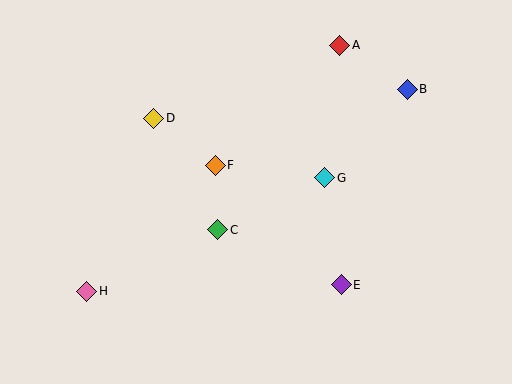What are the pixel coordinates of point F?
Point F is at (215, 165).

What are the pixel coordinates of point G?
Point G is at (325, 178).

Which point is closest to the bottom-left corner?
Point H is closest to the bottom-left corner.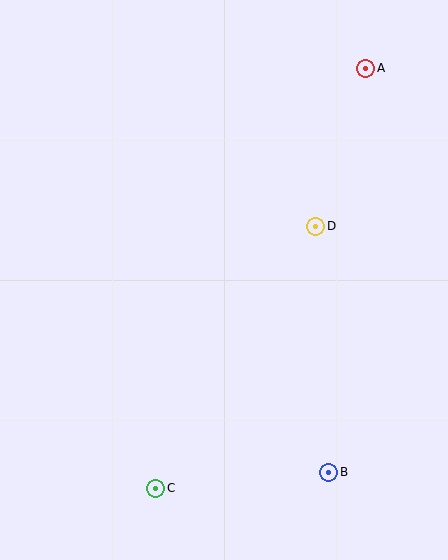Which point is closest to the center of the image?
Point D at (316, 226) is closest to the center.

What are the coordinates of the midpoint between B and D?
The midpoint between B and D is at (322, 349).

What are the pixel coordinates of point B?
Point B is at (329, 472).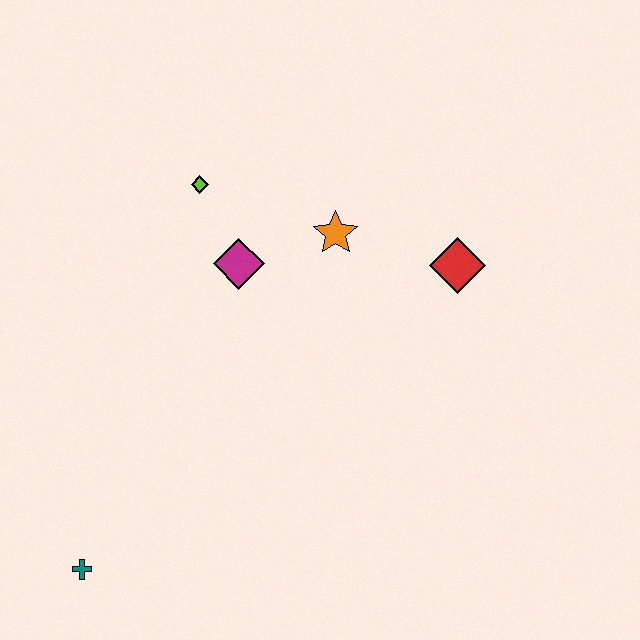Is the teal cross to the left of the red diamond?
Yes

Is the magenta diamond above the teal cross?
Yes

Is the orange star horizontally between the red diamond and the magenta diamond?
Yes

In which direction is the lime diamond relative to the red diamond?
The lime diamond is to the left of the red diamond.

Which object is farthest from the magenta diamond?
The teal cross is farthest from the magenta diamond.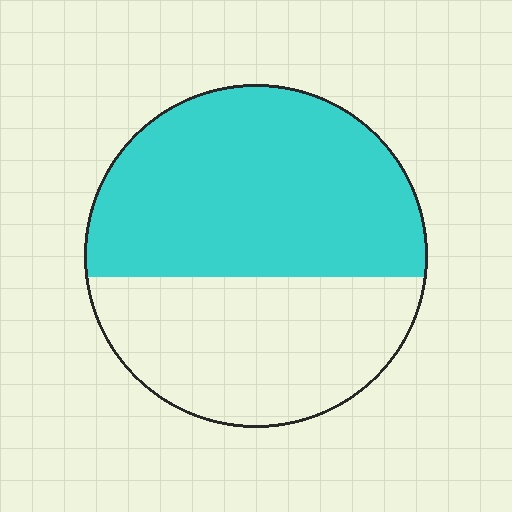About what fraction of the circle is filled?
About three fifths (3/5).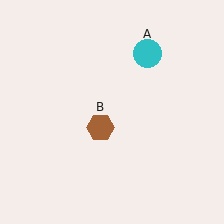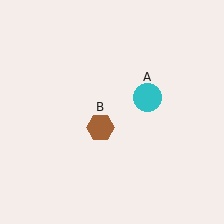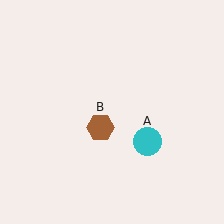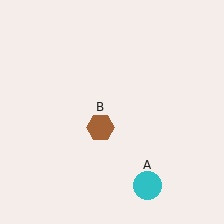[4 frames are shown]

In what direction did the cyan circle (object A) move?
The cyan circle (object A) moved down.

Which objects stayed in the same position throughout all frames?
Brown hexagon (object B) remained stationary.